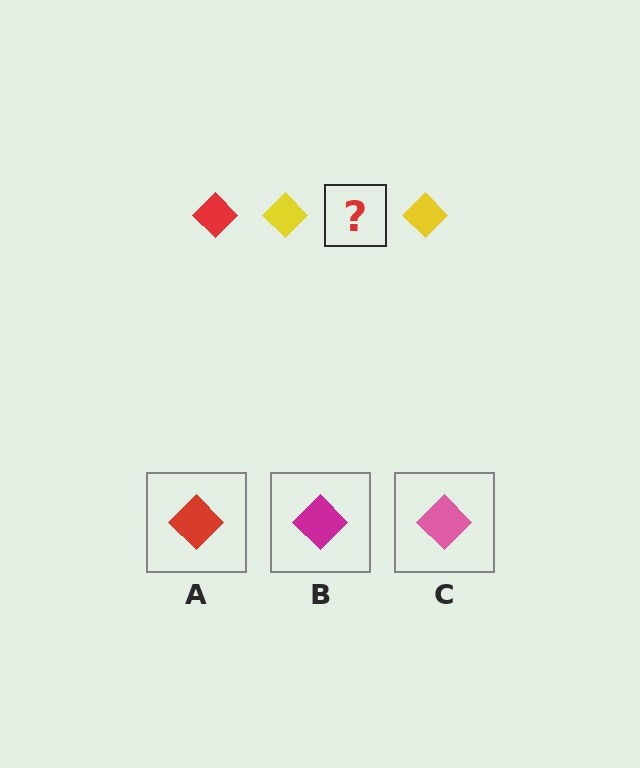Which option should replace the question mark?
Option A.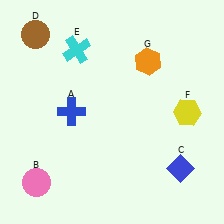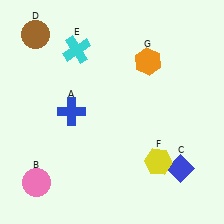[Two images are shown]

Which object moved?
The yellow hexagon (F) moved down.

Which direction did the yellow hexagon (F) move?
The yellow hexagon (F) moved down.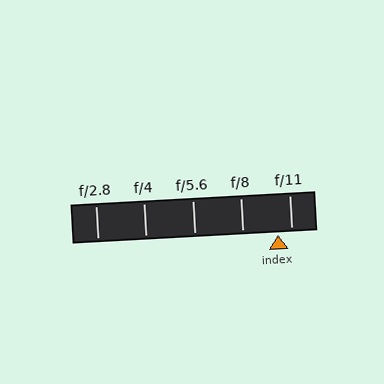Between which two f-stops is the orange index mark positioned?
The index mark is between f/8 and f/11.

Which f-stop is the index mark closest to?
The index mark is closest to f/11.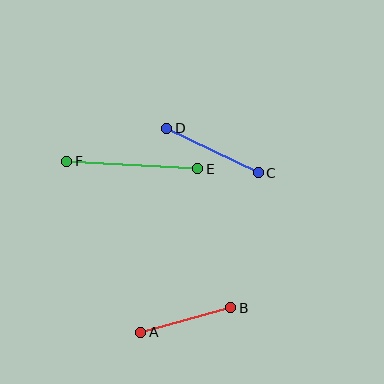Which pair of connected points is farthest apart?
Points E and F are farthest apart.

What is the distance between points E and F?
The distance is approximately 131 pixels.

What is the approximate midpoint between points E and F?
The midpoint is at approximately (132, 165) pixels.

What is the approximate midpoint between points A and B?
The midpoint is at approximately (186, 320) pixels.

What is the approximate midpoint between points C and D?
The midpoint is at approximately (212, 150) pixels.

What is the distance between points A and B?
The distance is approximately 93 pixels.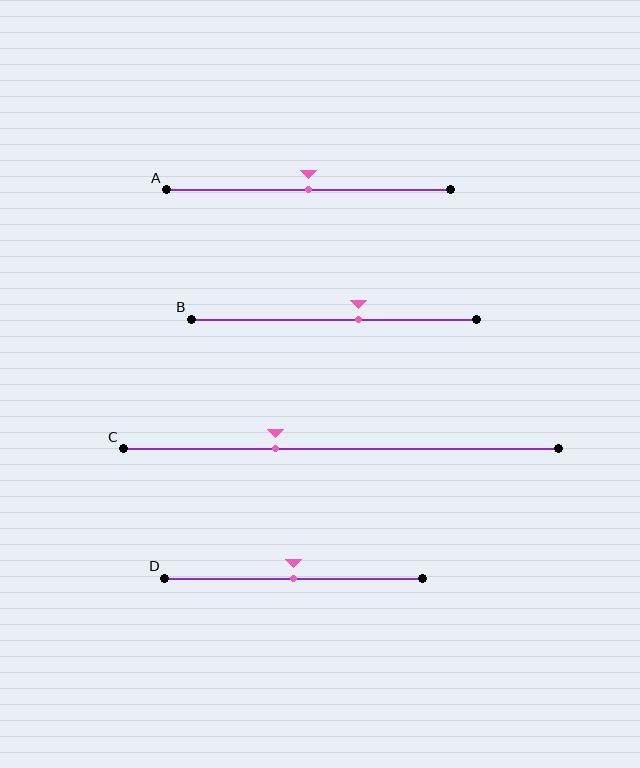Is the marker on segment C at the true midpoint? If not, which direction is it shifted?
No, the marker on segment C is shifted to the left by about 15% of the segment length.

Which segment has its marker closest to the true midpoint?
Segment A has its marker closest to the true midpoint.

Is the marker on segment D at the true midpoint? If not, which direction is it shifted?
Yes, the marker on segment D is at the true midpoint.